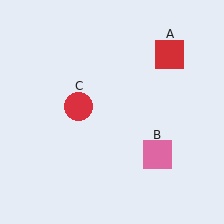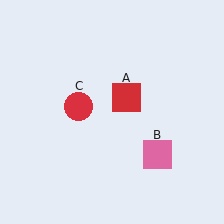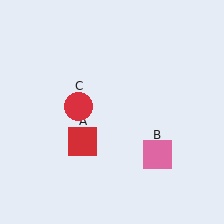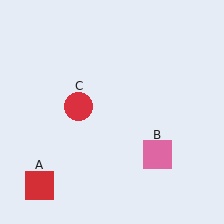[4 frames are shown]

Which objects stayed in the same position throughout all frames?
Pink square (object B) and red circle (object C) remained stationary.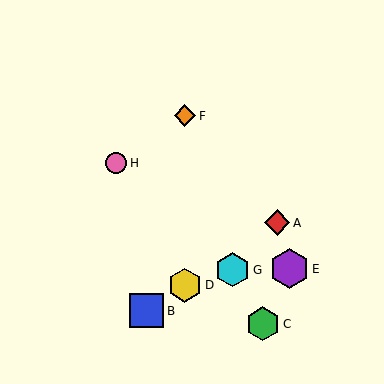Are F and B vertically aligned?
No, F is at x≈185 and B is at x≈147.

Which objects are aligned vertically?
Objects D, F are aligned vertically.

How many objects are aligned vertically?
2 objects (D, F) are aligned vertically.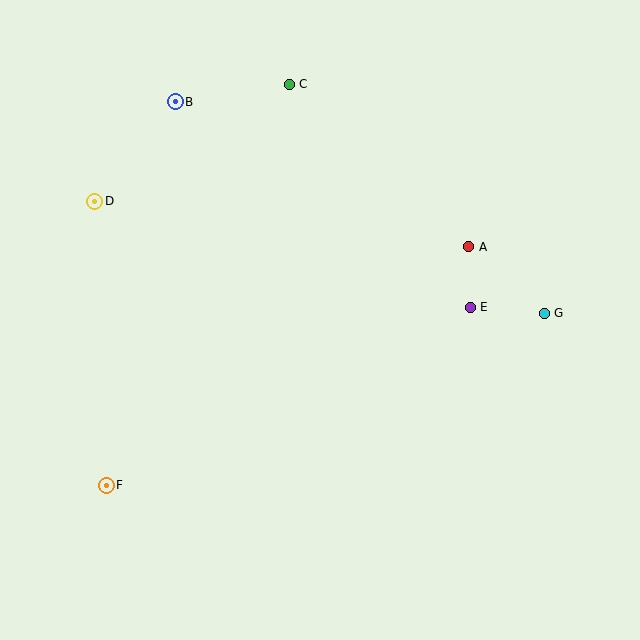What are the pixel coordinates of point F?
Point F is at (106, 485).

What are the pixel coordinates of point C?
Point C is at (289, 84).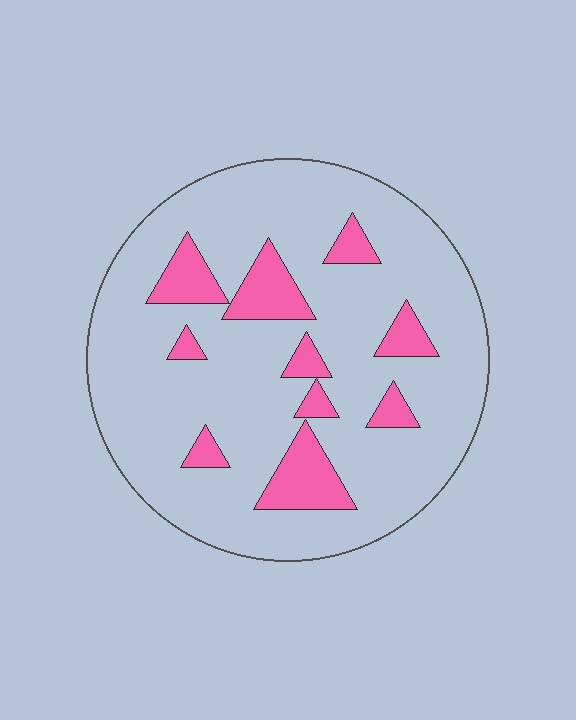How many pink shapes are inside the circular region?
10.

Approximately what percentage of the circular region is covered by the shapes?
Approximately 15%.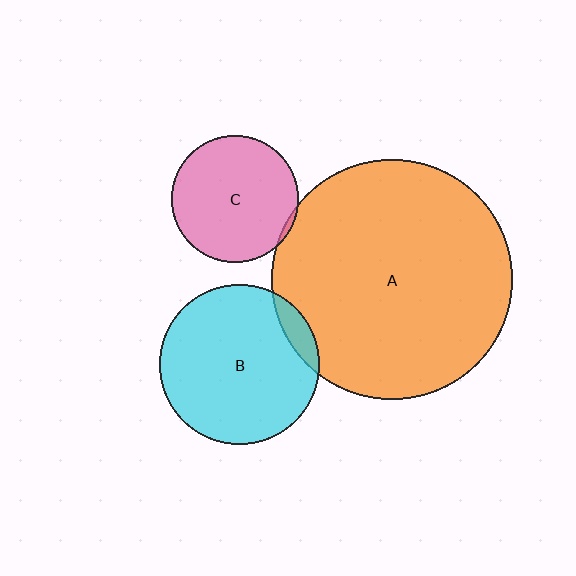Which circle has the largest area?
Circle A (orange).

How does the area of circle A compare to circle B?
Approximately 2.3 times.